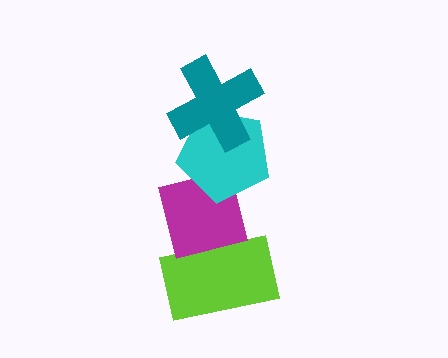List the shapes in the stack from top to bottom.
From top to bottom: the teal cross, the cyan pentagon, the magenta square, the lime rectangle.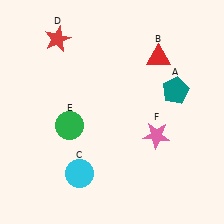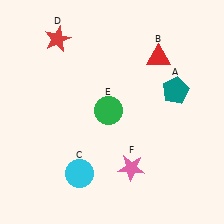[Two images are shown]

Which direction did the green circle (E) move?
The green circle (E) moved right.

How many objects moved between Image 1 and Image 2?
2 objects moved between the two images.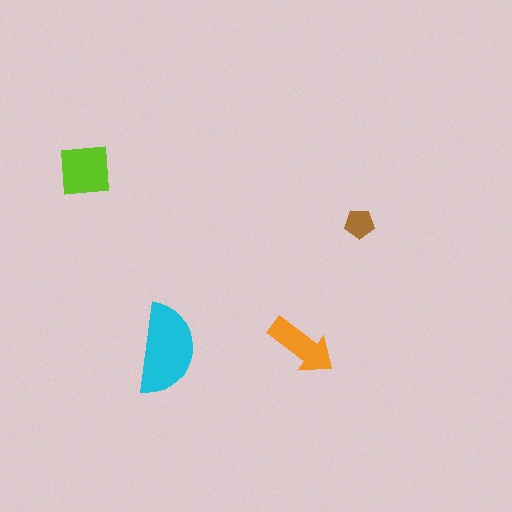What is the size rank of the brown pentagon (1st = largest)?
4th.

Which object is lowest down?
The cyan semicircle is bottommost.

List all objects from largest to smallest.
The cyan semicircle, the lime square, the orange arrow, the brown pentagon.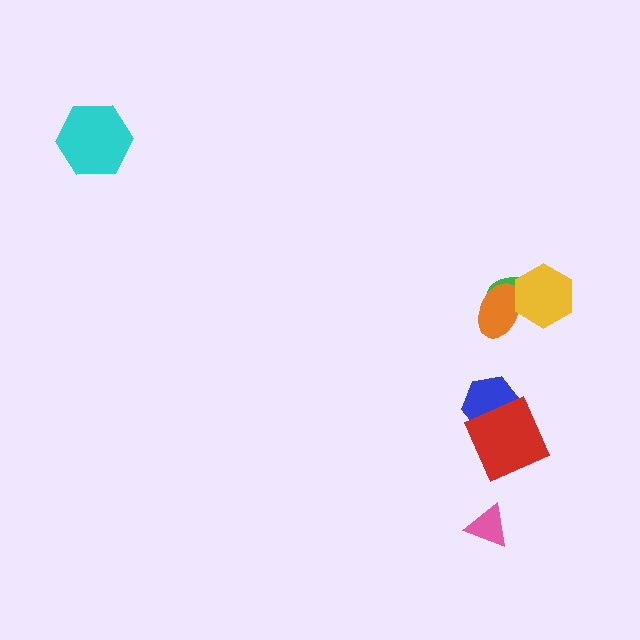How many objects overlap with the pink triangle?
0 objects overlap with the pink triangle.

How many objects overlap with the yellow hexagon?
2 objects overlap with the yellow hexagon.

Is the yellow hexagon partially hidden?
No, no other shape covers it.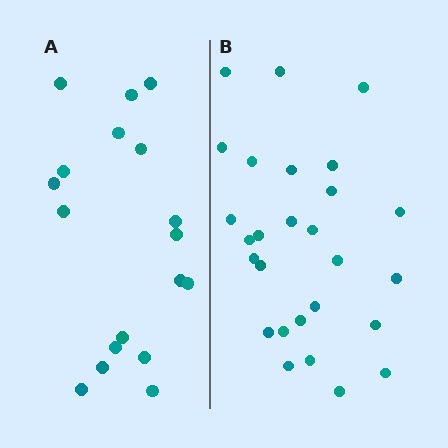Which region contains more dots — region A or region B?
Region B (the right region) has more dots.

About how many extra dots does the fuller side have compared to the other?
Region B has roughly 8 or so more dots than region A.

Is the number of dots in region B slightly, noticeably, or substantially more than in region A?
Region B has substantially more. The ratio is roughly 1.5 to 1.